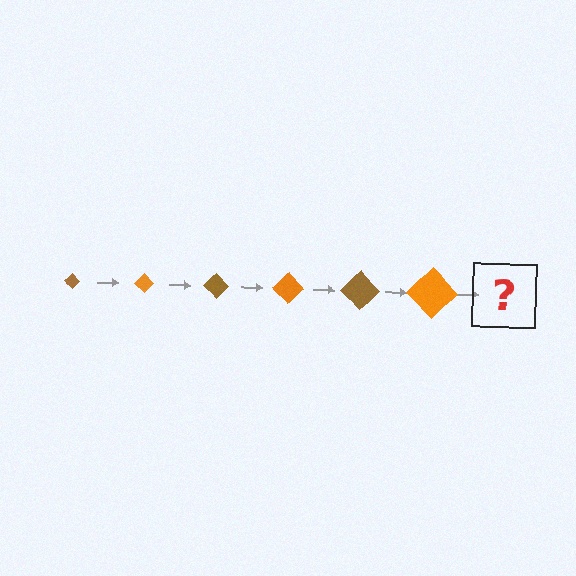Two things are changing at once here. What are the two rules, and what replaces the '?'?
The two rules are that the diamond grows larger each step and the color cycles through brown and orange. The '?' should be a brown diamond, larger than the previous one.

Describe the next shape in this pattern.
It should be a brown diamond, larger than the previous one.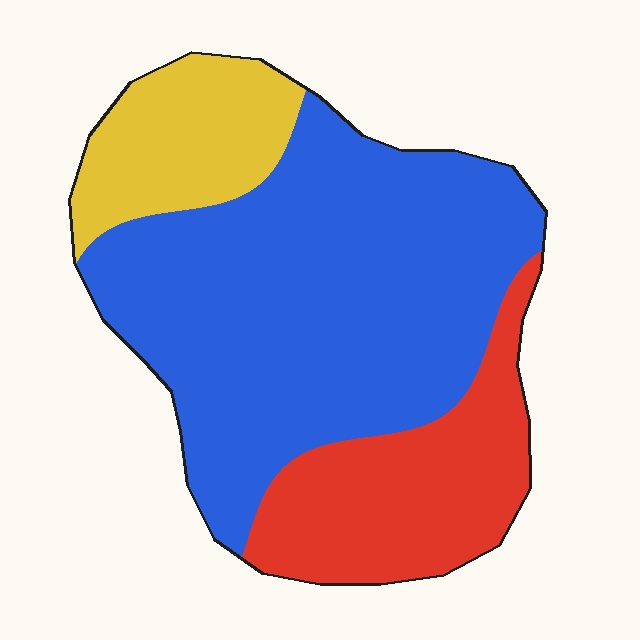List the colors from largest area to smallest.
From largest to smallest: blue, red, yellow.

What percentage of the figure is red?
Red takes up about one quarter (1/4) of the figure.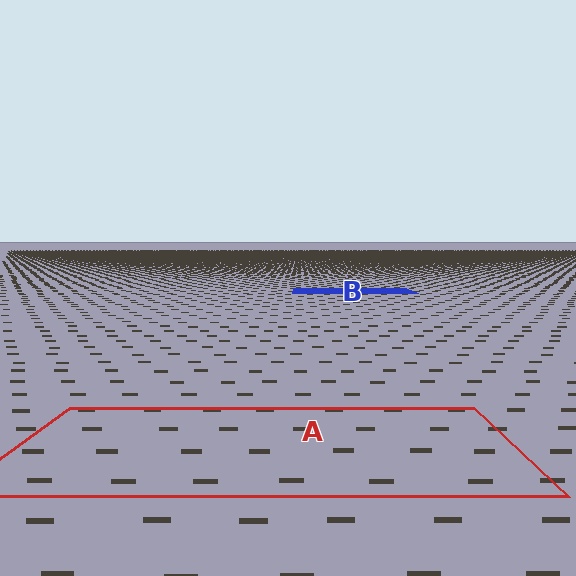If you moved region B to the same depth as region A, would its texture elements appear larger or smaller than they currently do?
They would appear larger. At a closer depth, the same texture elements are projected at a bigger on-screen size.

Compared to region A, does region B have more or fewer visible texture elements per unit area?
Region B has more texture elements per unit area — they are packed more densely because it is farther away.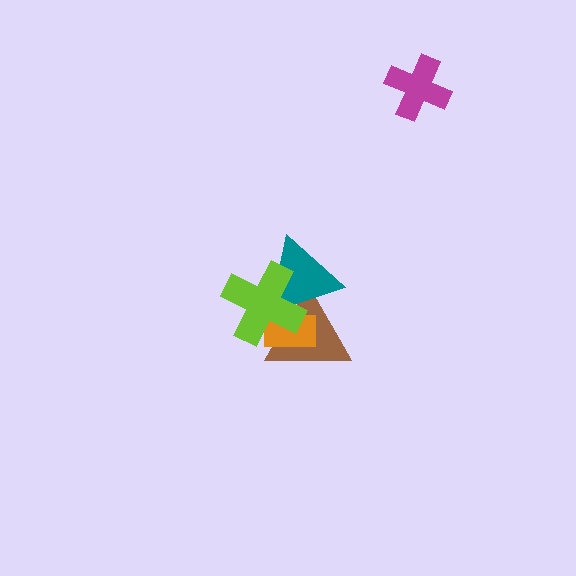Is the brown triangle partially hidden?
Yes, it is partially covered by another shape.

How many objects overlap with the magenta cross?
0 objects overlap with the magenta cross.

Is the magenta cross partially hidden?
No, no other shape covers it.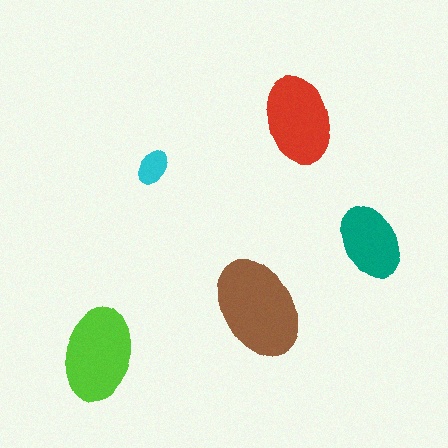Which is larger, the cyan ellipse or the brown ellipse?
The brown one.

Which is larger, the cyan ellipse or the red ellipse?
The red one.